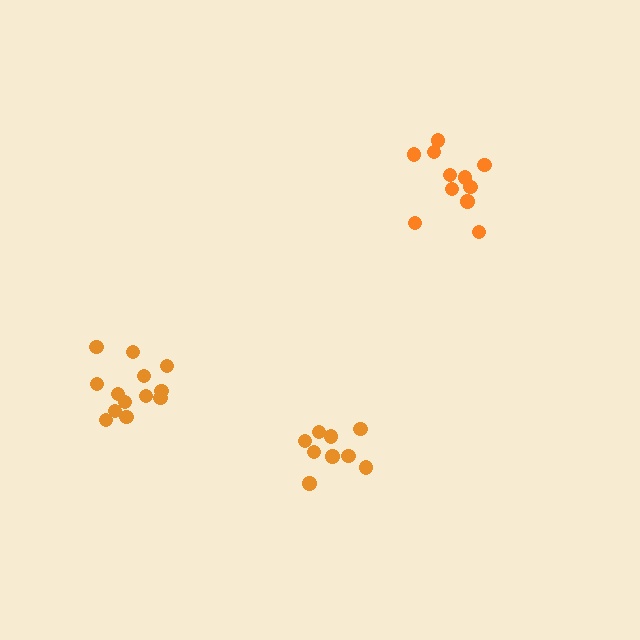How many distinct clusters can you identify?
There are 3 distinct clusters.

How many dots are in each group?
Group 1: 13 dots, Group 2: 9 dots, Group 3: 11 dots (33 total).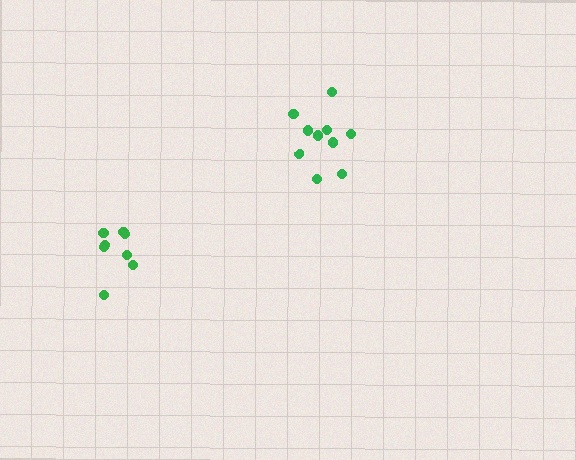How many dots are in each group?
Group 1: 8 dots, Group 2: 10 dots (18 total).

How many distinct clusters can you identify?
There are 2 distinct clusters.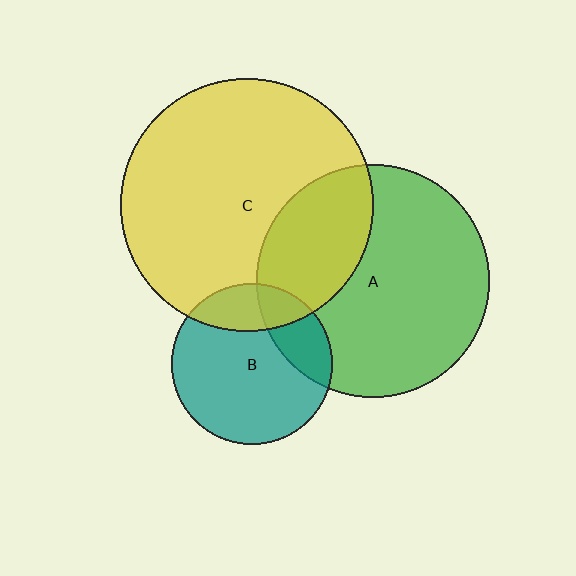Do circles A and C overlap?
Yes.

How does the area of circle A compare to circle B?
Approximately 2.1 times.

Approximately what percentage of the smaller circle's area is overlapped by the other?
Approximately 30%.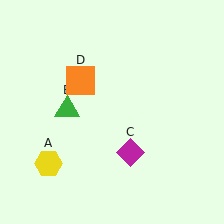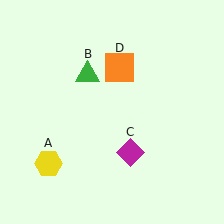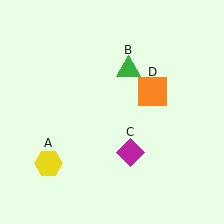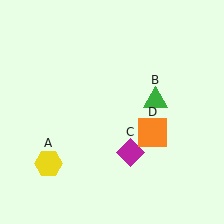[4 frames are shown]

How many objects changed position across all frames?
2 objects changed position: green triangle (object B), orange square (object D).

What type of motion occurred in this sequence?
The green triangle (object B), orange square (object D) rotated clockwise around the center of the scene.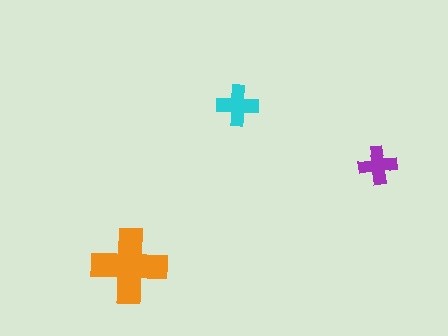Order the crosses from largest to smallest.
the orange one, the cyan one, the purple one.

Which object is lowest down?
The orange cross is bottommost.